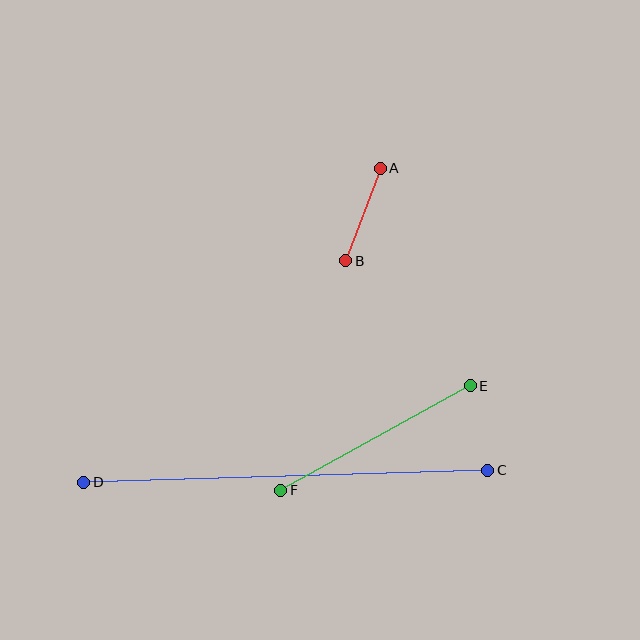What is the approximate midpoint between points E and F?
The midpoint is at approximately (375, 438) pixels.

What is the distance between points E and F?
The distance is approximately 216 pixels.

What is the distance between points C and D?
The distance is approximately 404 pixels.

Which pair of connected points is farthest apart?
Points C and D are farthest apart.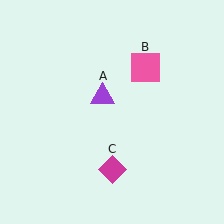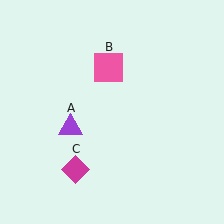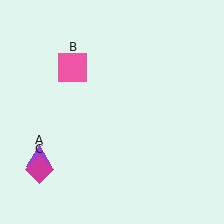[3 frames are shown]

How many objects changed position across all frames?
3 objects changed position: purple triangle (object A), pink square (object B), magenta diamond (object C).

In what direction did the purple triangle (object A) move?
The purple triangle (object A) moved down and to the left.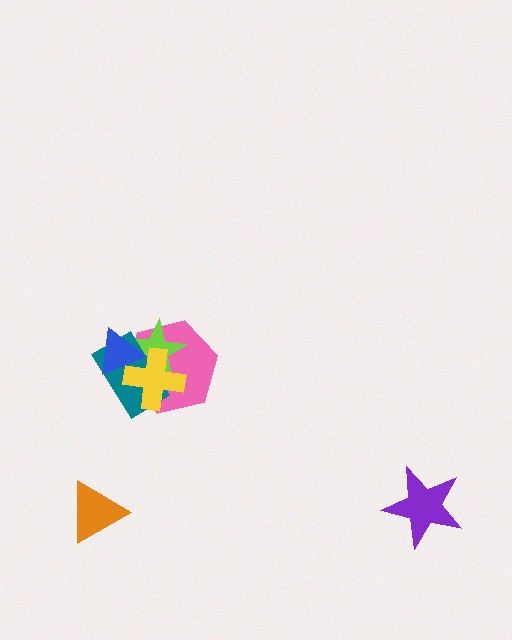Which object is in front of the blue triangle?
The yellow cross is in front of the blue triangle.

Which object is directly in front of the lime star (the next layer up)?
The teal rectangle is directly in front of the lime star.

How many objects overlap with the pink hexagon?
4 objects overlap with the pink hexagon.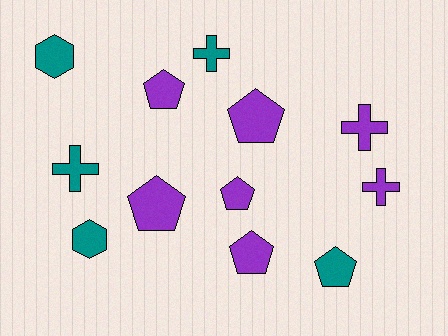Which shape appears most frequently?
Pentagon, with 6 objects.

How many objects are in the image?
There are 12 objects.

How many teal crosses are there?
There are 2 teal crosses.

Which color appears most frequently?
Purple, with 7 objects.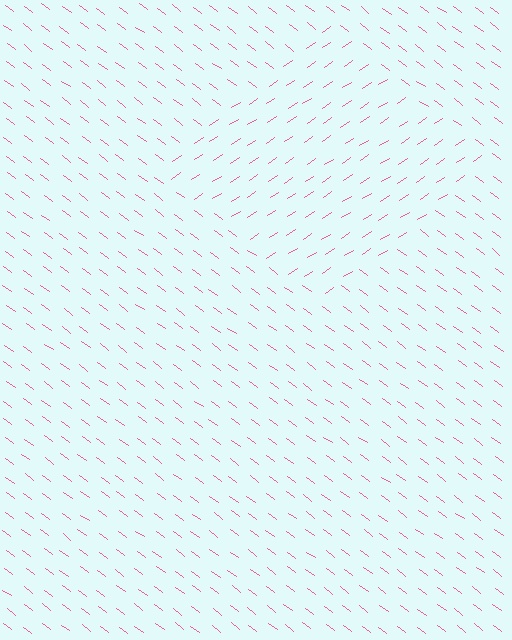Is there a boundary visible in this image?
Yes, there is a texture boundary formed by a change in line orientation.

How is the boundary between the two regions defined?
The boundary is defined purely by a change in line orientation (approximately 70 degrees difference). All lines are the same color and thickness.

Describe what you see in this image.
The image is filled with small pink line segments. A diamond region in the image has lines oriented differently from the surrounding lines, creating a visible texture boundary.